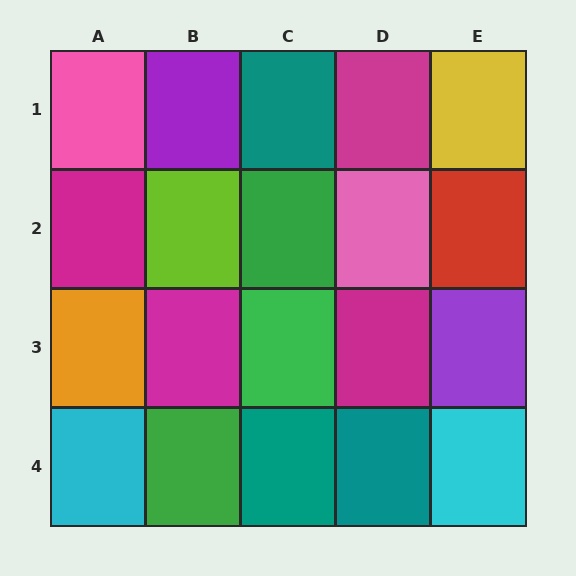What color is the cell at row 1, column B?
Purple.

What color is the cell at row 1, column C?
Teal.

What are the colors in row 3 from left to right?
Orange, magenta, green, magenta, purple.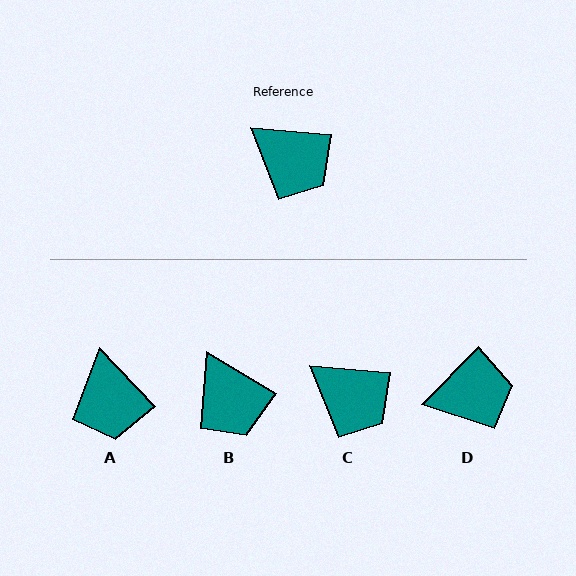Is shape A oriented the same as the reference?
No, it is off by about 42 degrees.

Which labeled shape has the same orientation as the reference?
C.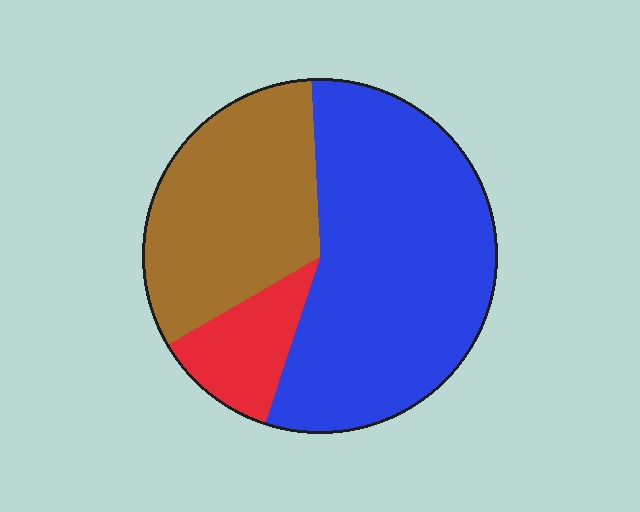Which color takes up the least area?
Red, at roughly 10%.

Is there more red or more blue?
Blue.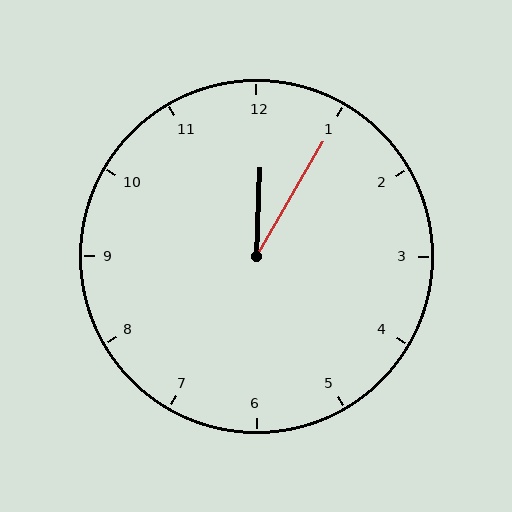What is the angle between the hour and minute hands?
Approximately 28 degrees.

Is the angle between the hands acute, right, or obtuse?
It is acute.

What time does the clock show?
12:05.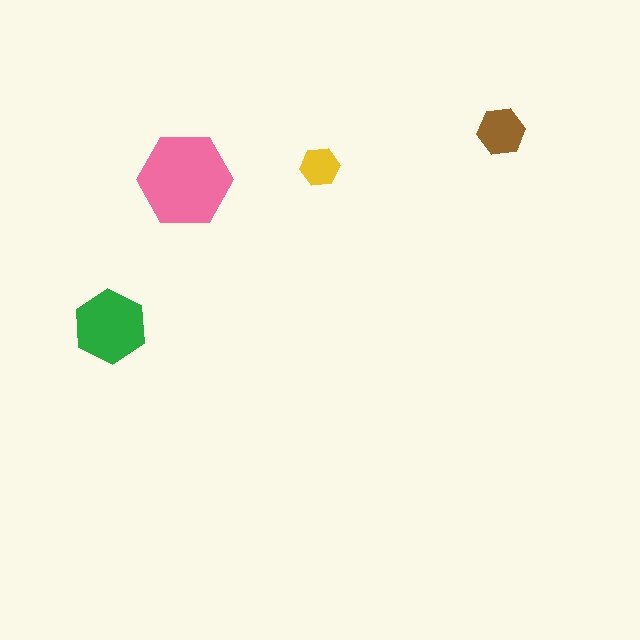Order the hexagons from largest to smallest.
the pink one, the green one, the brown one, the yellow one.